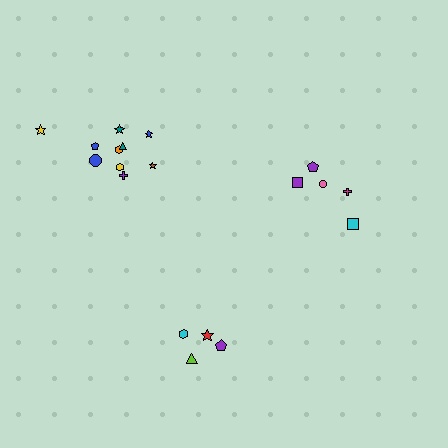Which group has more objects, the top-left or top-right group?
The top-left group.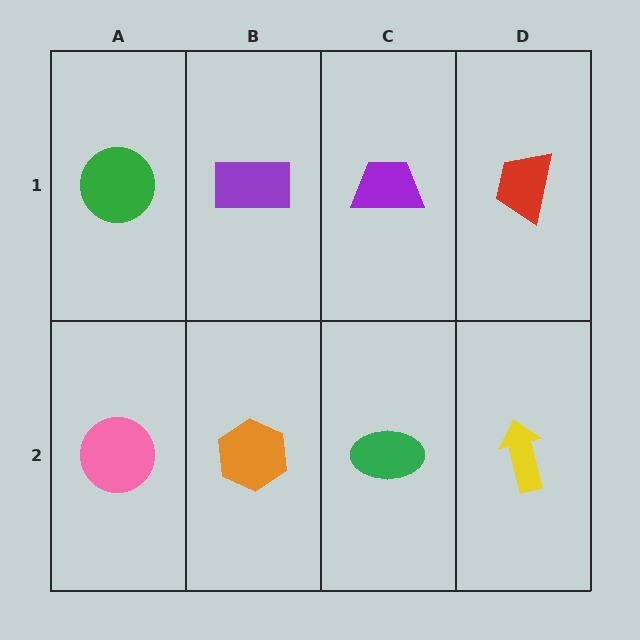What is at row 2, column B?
An orange hexagon.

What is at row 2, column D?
A yellow arrow.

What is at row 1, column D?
A red trapezoid.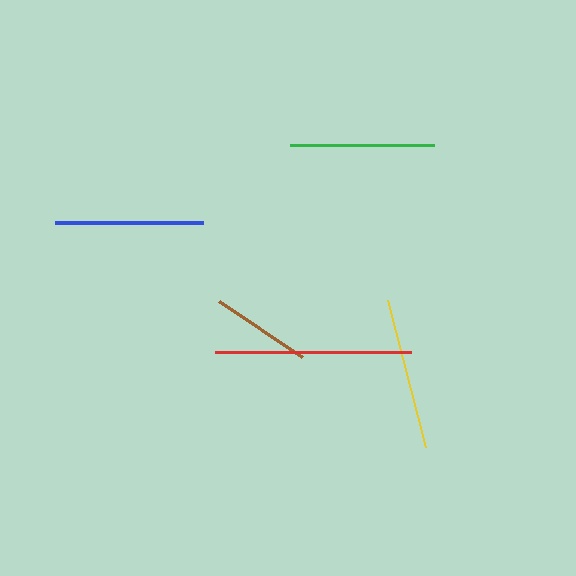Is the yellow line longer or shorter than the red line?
The red line is longer than the yellow line.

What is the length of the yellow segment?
The yellow segment is approximately 151 pixels long.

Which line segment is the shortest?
The brown line is the shortest at approximately 101 pixels.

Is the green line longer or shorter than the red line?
The red line is longer than the green line.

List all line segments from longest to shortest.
From longest to shortest: red, yellow, blue, green, brown.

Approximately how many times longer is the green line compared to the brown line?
The green line is approximately 1.4 times the length of the brown line.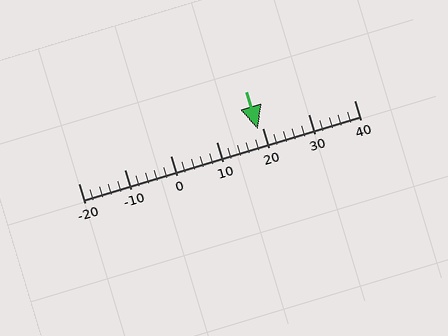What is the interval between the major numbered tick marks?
The major tick marks are spaced 10 units apart.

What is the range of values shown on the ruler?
The ruler shows values from -20 to 40.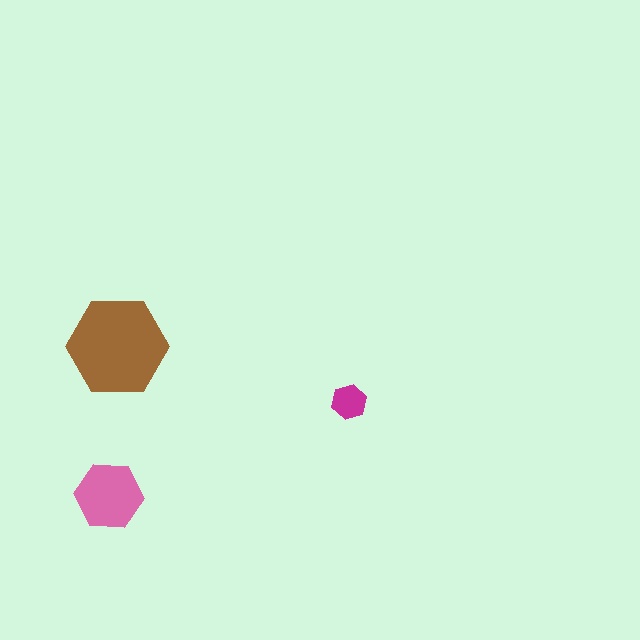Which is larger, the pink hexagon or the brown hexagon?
The brown one.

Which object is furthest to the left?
The pink hexagon is leftmost.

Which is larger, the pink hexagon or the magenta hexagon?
The pink one.